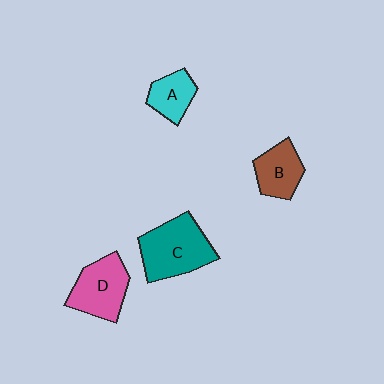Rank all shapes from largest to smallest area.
From largest to smallest: C (teal), D (pink), B (brown), A (cyan).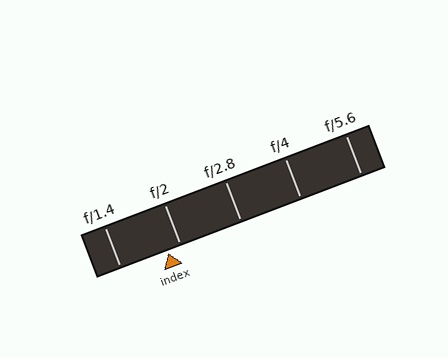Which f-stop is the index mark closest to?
The index mark is closest to f/2.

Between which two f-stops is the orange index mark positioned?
The index mark is between f/1.4 and f/2.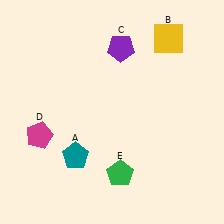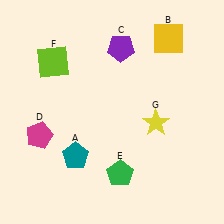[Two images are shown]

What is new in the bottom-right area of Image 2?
A yellow star (G) was added in the bottom-right area of Image 2.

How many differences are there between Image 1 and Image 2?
There are 2 differences between the two images.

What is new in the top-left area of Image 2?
A lime square (F) was added in the top-left area of Image 2.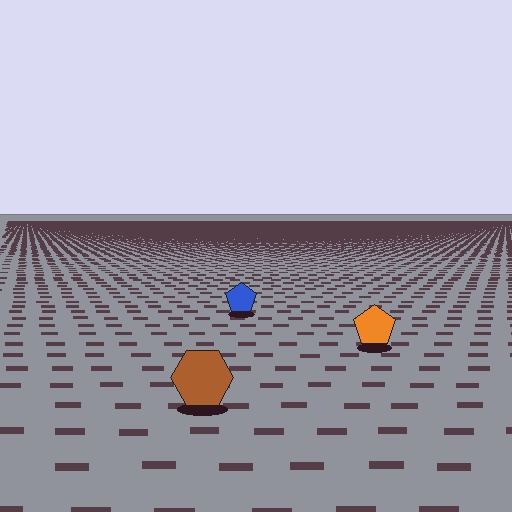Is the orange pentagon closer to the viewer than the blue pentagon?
Yes. The orange pentagon is closer — you can tell from the texture gradient: the ground texture is coarser near it.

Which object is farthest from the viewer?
The blue pentagon is farthest from the viewer. It appears smaller and the ground texture around it is denser.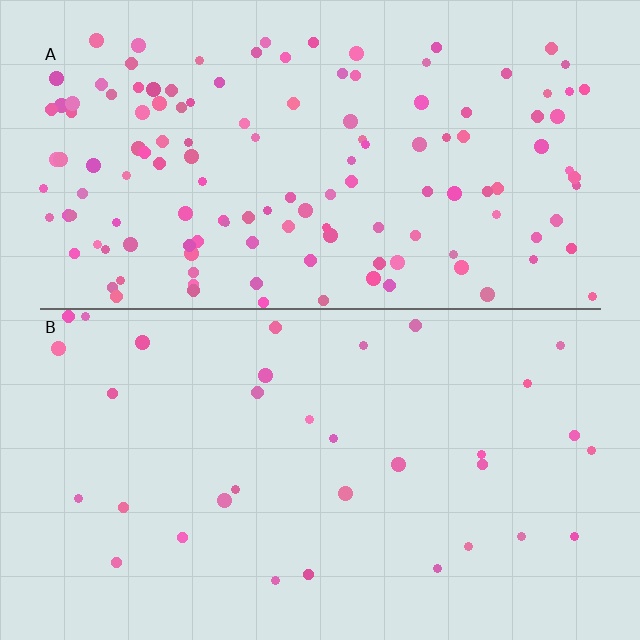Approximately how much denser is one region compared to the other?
Approximately 4.0× — region A over region B.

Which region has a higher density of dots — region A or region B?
A (the top).